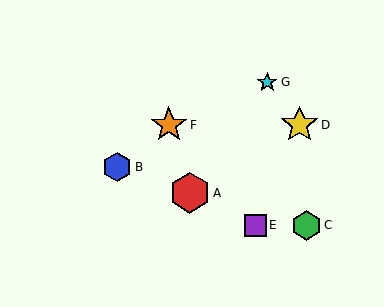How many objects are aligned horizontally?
2 objects (D, F) are aligned horizontally.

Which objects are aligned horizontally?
Objects D, F are aligned horizontally.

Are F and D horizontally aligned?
Yes, both are at y≈125.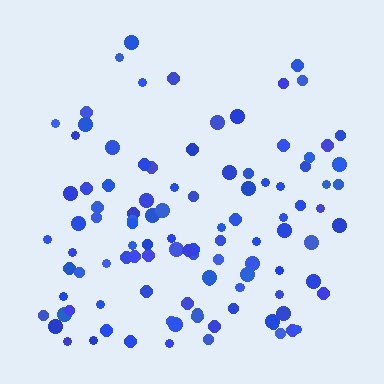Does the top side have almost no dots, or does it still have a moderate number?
Still a moderate number, just noticeably fewer than the bottom.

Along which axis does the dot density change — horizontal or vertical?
Vertical.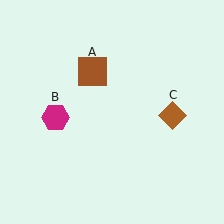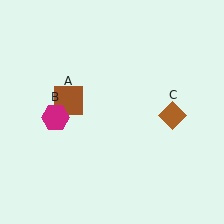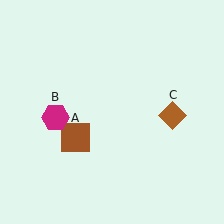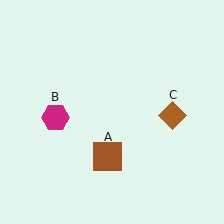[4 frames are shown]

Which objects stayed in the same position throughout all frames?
Magenta hexagon (object B) and brown diamond (object C) remained stationary.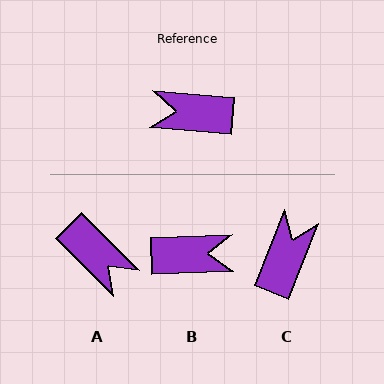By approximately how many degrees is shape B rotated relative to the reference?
Approximately 174 degrees clockwise.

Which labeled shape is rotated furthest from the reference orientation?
B, about 174 degrees away.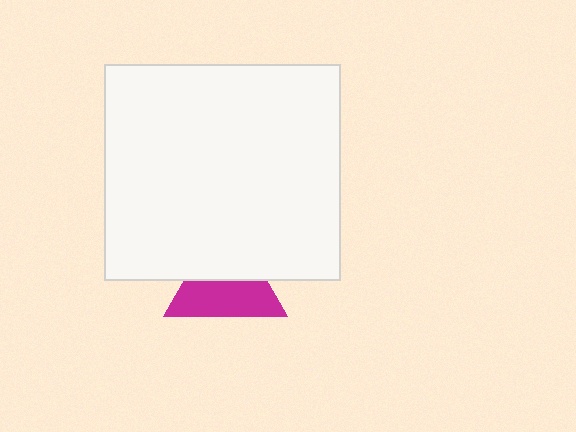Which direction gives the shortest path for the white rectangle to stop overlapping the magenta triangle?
Moving up gives the shortest separation.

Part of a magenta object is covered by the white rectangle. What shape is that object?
It is a triangle.